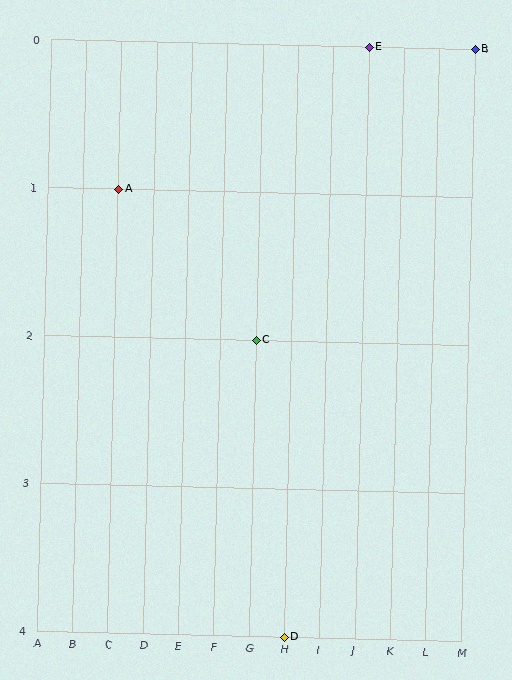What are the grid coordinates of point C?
Point C is at grid coordinates (G, 2).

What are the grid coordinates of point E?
Point E is at grid coordinates (J, 0).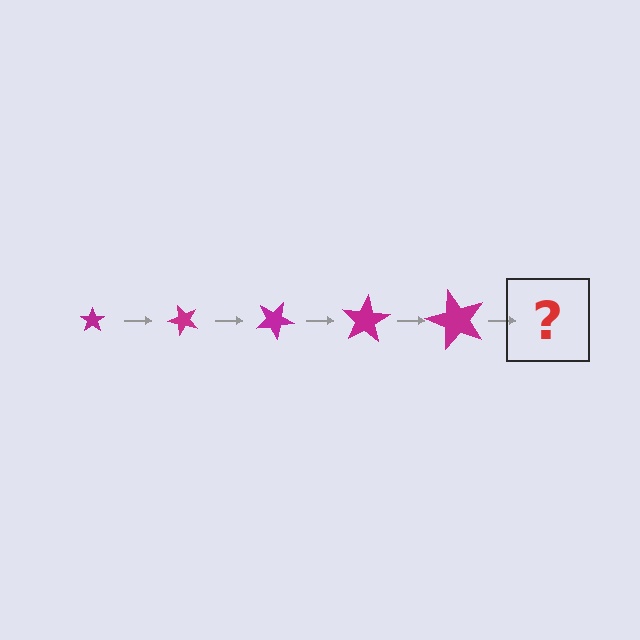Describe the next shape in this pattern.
It should be a star, larger than the previous one and rotated 250 degrees from the start.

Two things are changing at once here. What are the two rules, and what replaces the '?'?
The two rules are that the star grows larger each step and it rotates 50 degrees each step. The '?' should be a star, larger than the previous one and rotated 250 degrees from the start.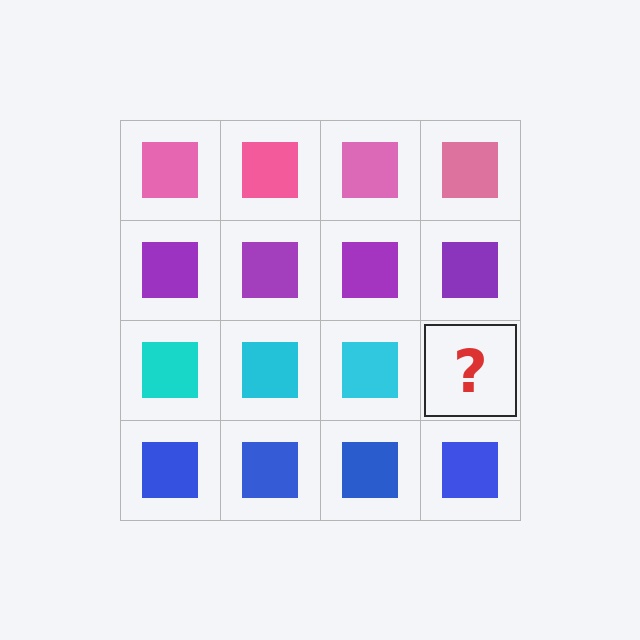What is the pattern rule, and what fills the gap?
The rule is that each row has a consistent color. The gap should be filled with a cyan square.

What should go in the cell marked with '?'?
The missing cell should contain a cyan square.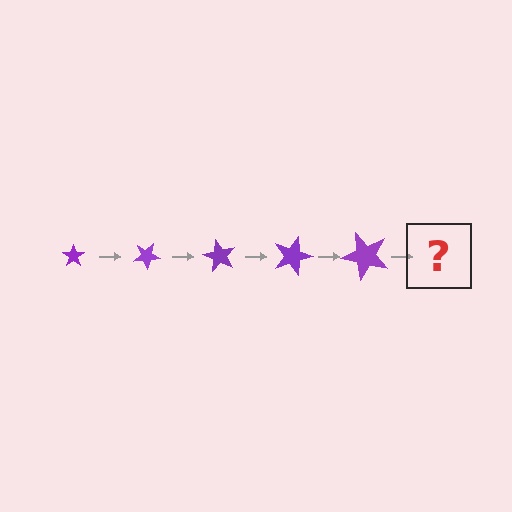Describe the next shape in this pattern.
It should be a star, larger than the previous one and rotated 150 degrees from the start.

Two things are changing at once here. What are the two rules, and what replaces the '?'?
The two rules are that the star grows larger each step and it rotates 30 degrees each step. The '?' should be a star, larger than the previous one and rotated 150 degrees from the start.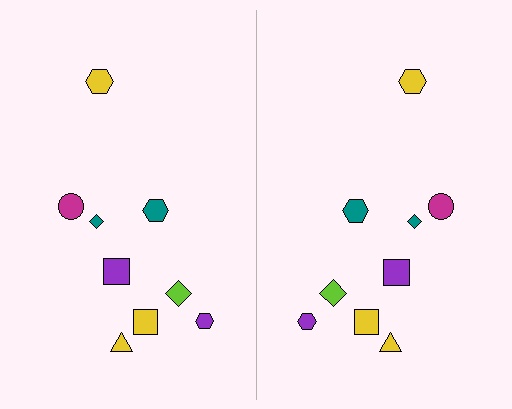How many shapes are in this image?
There are 18 shapes in this image.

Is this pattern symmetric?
Yes, this pattern has bilateral (reflection) symmetry.